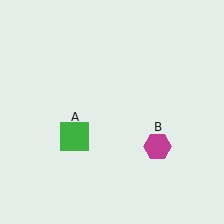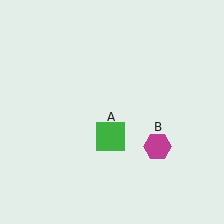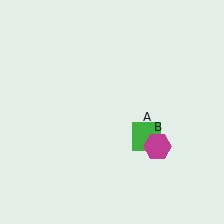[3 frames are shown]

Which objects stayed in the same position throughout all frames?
Magenta hexagon (object B) remained stationary.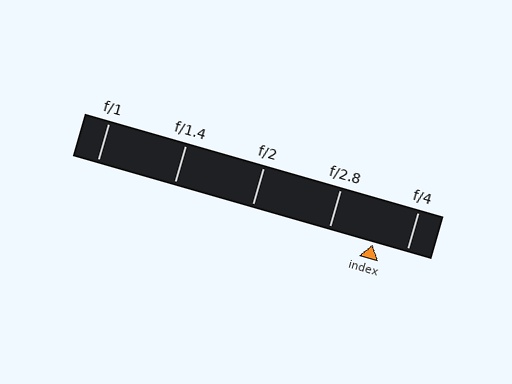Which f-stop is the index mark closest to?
The index mark is closest to f/4.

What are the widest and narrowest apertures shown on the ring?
The widest aperture shown is f/1 and the narrowest is f/4.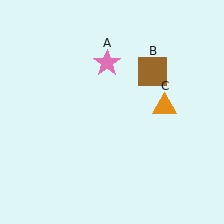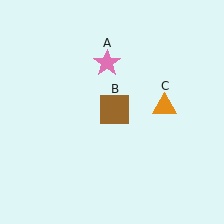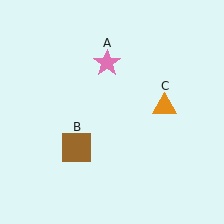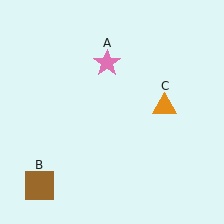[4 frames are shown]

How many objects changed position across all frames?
1 object changed position: brown square (object B).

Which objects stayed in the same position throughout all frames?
Pink star (object A) and orange triangle (object C) remained stationary.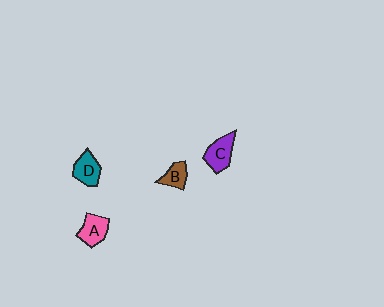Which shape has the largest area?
Shape C (purple).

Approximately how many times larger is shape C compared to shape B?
Approximately 1.5 times.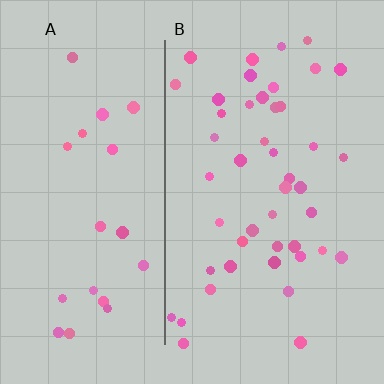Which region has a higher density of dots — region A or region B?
B (the right).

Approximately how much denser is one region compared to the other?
Approximately 2.0× — region B over region A.